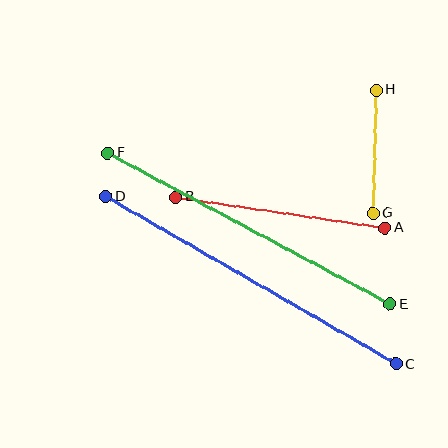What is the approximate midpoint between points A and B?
The midpoint is at approximately (280, 212) pixels.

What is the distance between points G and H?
The distance is approximately 123 pixels.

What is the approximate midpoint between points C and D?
The midpoint is at approximately (251, 280) pixels.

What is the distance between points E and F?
The distance is approximately 320 pixels.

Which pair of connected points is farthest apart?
Points C and D are farthest apart.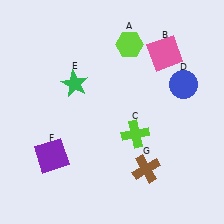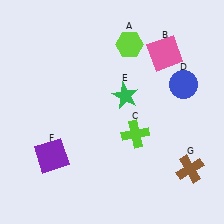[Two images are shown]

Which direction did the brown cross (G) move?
The brown cross (G) moved right.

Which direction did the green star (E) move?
The green star (E) moved right.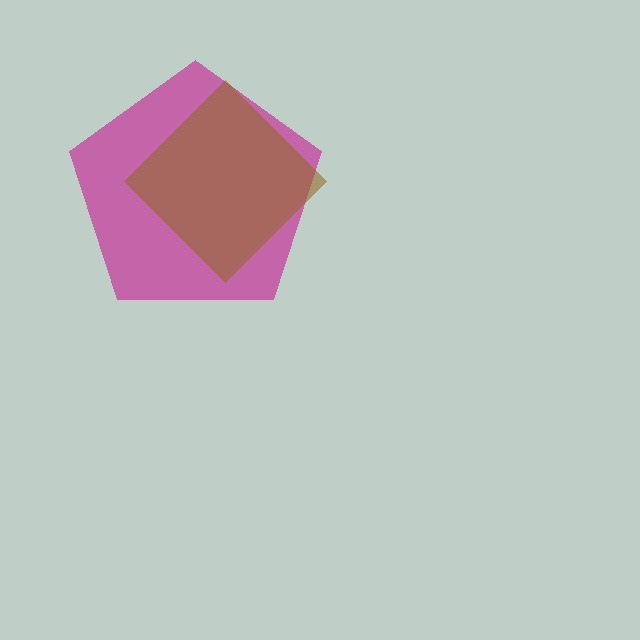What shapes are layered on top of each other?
The layered shapes are: a magenta pentagon, a brown diamond.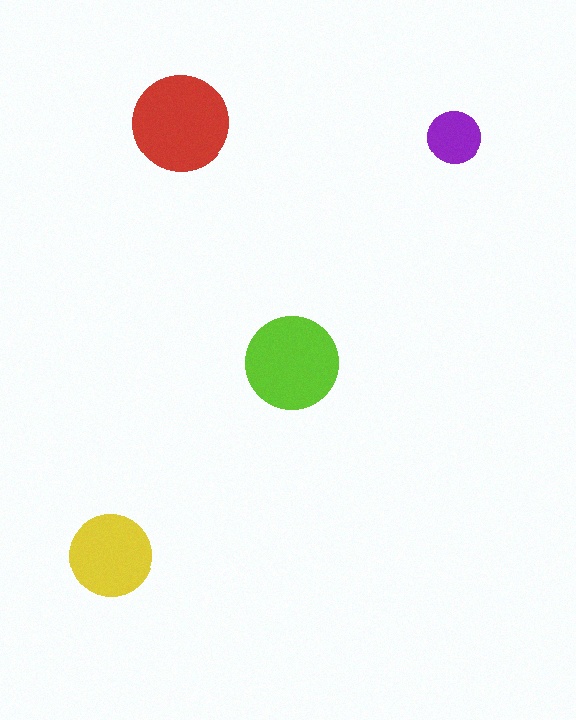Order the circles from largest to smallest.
the red one, the lime one, the yellow one, the purple one.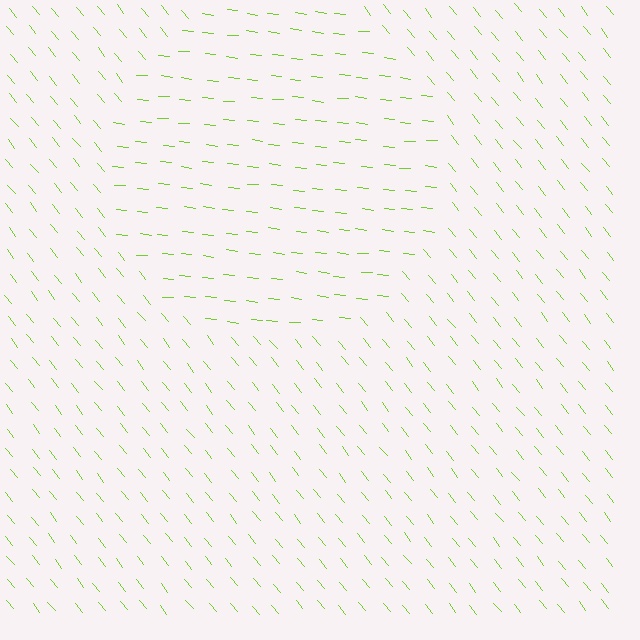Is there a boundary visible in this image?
Yes, there is a texture boundary formed by a change in line orientation.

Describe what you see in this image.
The image is filled with small lime line segments. A circle region in the image has lines oriented differently from the surrounding lines, creating a visible texture boundary.